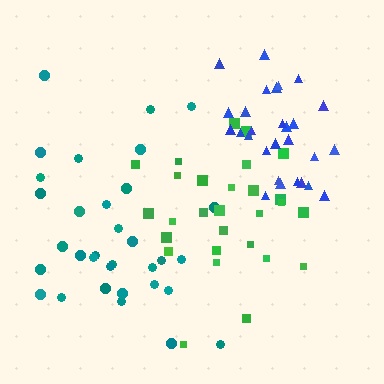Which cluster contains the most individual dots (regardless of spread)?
Teal (34).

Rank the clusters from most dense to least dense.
blue, teal, green.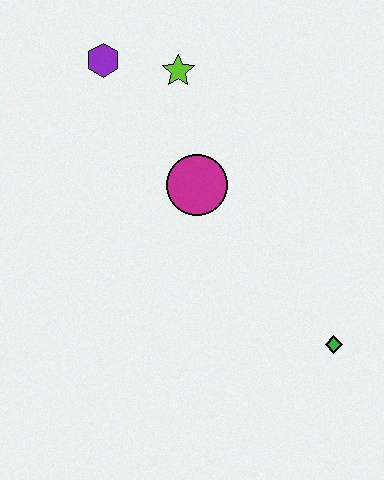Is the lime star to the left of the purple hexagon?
No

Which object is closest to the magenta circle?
The lime star is closest to the magenta circle.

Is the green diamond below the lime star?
Yes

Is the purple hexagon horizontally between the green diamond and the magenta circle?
No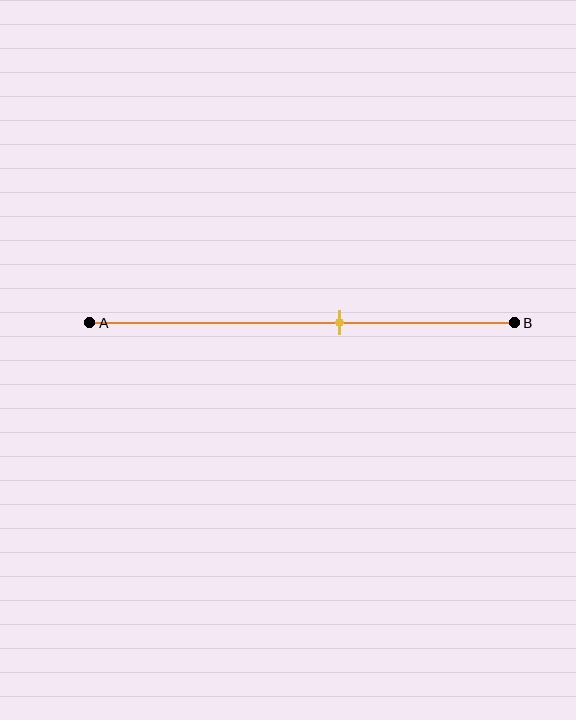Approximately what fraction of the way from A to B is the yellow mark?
The yellow mark is approximately 60% of the way from A to B.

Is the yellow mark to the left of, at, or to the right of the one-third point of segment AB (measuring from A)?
The yellow mark is to the right of the one-third point of segment AB.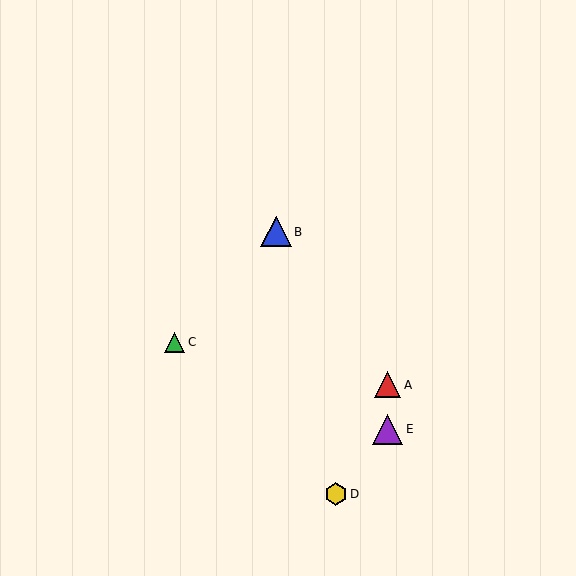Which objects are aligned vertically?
Objects A, E are aligned vertically.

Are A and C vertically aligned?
No, A is at x≈388 and C is at x≈174.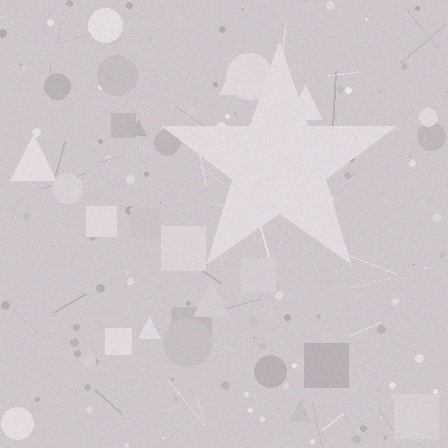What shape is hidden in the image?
A star is hidden in the image.